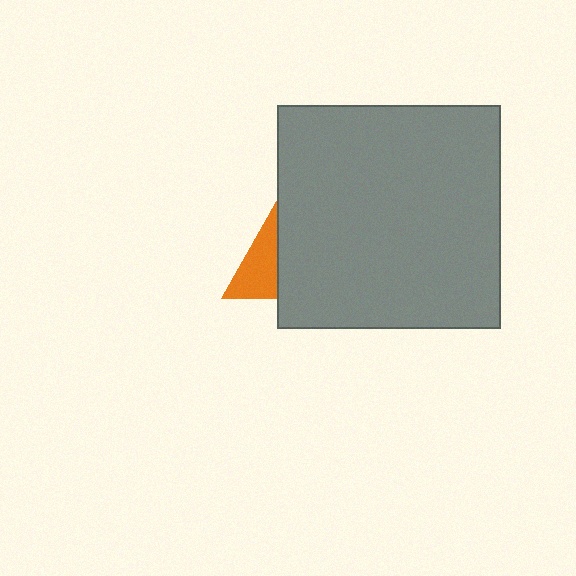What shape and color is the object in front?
The object in front is a gray square.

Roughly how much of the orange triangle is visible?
A small part of it is visible (roughly 45%).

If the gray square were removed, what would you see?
You would see the complete orange triangle.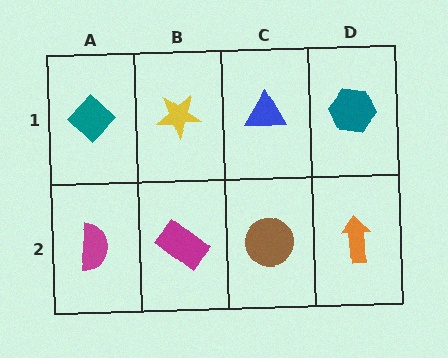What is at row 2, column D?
An orange arrow.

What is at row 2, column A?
A magenta semicircle.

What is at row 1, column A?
A teal diamond.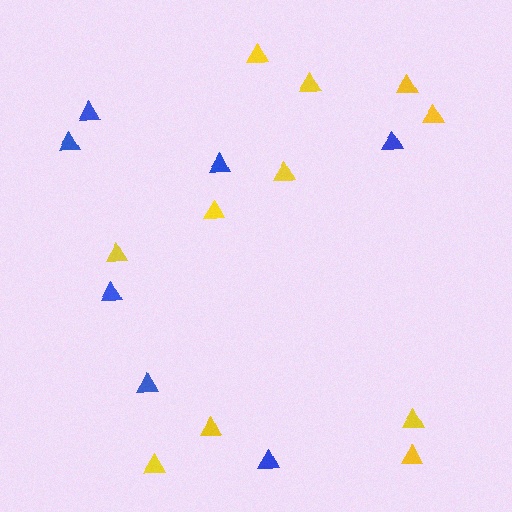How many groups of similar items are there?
There are 2 groups: one group of yellow triangles (11) and one group of blue triangles (7).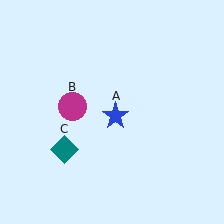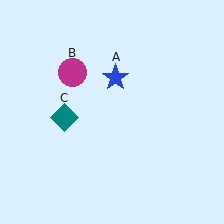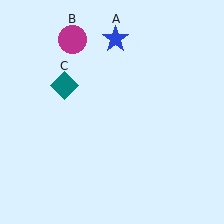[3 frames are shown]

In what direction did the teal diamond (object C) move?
The teal diamond (object C) moved up.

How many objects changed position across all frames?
3 objects changed position: blue star (object A), magenta circle (object B), teal diamond (object C).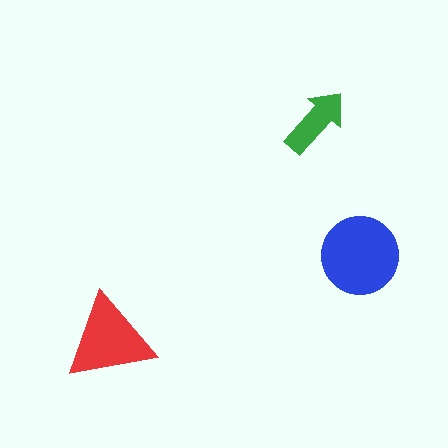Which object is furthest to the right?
The blue circle is rightmost.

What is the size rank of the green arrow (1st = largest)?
3rd.